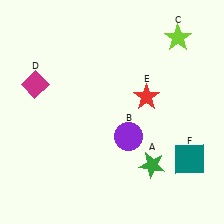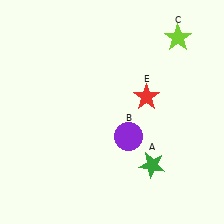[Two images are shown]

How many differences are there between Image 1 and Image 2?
There are 2 differences between the two images.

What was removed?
The teal square (F), the magenta diamond (D) were removed in Image 2.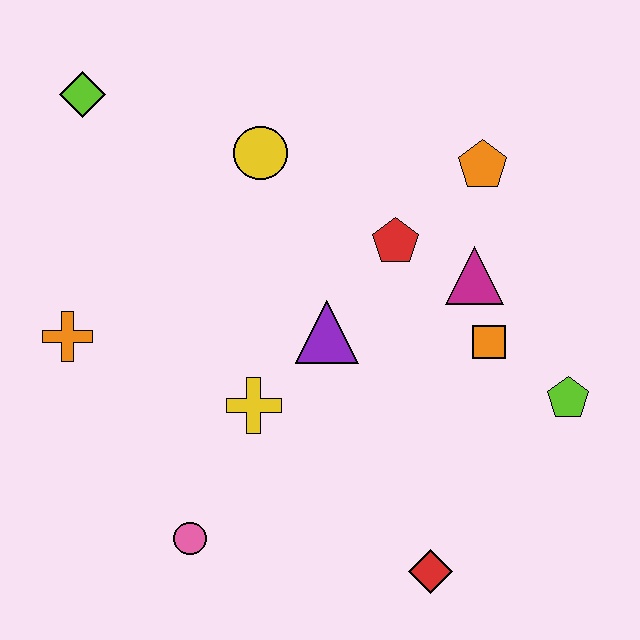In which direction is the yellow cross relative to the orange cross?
The yellow cross is to the right of the orange cross.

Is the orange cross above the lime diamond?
No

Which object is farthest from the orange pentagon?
The pink circle is farthest from the orange pentagon.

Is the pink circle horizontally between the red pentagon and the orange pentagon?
No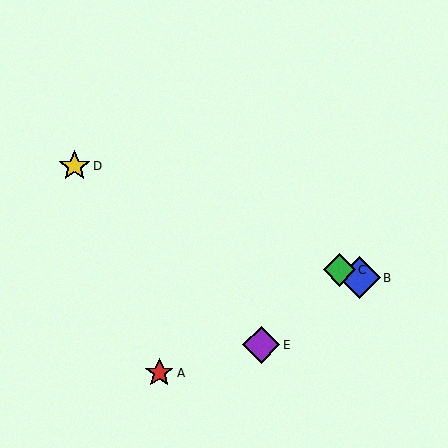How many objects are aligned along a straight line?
3 objects (B, C, D) are aligned along a straight line.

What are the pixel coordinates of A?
Object A is at (160, 372).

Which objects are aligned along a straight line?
Objects B, C, D are aligned along a straight line.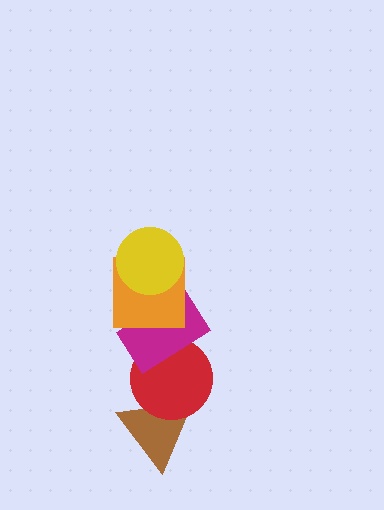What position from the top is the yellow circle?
The yellow circle is 1st from the top.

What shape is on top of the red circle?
The magenta rectangle is on top of the red circle.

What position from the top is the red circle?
The red circle is 4th from the top.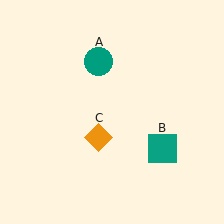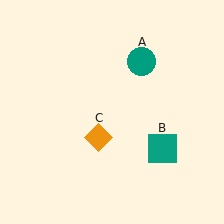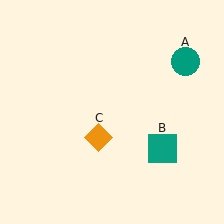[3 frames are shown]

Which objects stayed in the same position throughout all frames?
Teal square (object B) and orange diamond (object C) remained stationary.